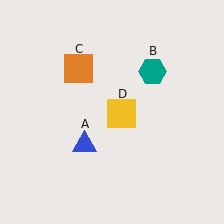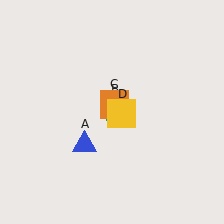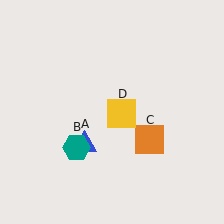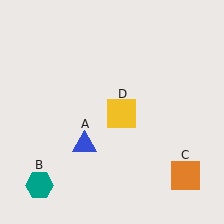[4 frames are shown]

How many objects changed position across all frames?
2 objects changed position: teal hexagon (object B), orange square (object C).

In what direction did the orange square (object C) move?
The orange square (object C) moved down and to the right.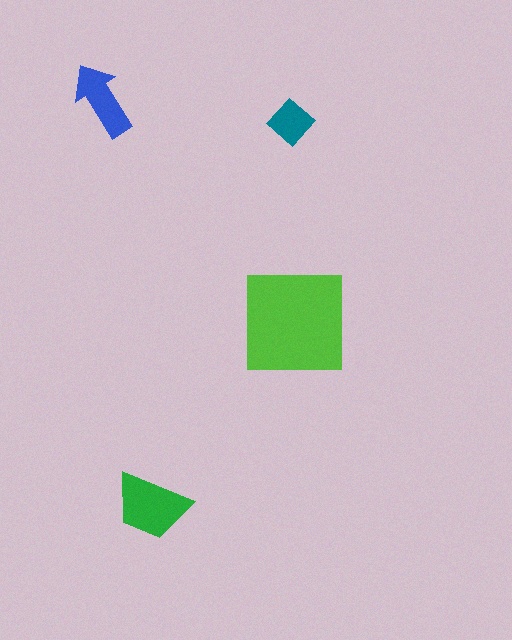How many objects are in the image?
There are 4 objects in the image.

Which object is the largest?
The lime square.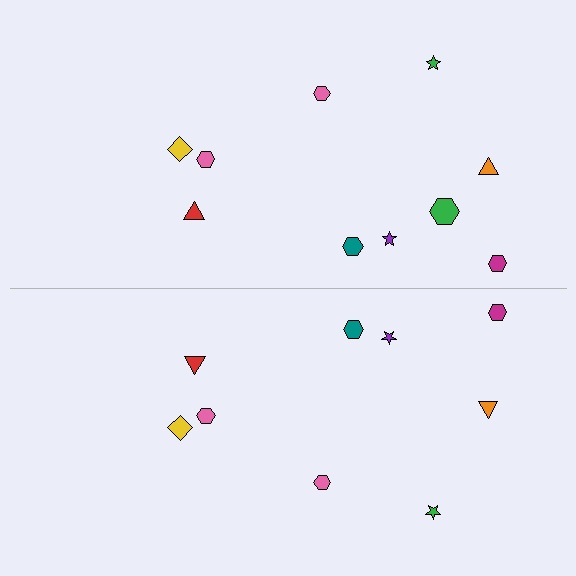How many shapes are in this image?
There are 19 shapes in this image.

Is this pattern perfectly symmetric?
No, the pattern is not perfectly symmetric. A green hexagon is missing from the bottom side.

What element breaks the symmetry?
A green hexagon is missing from the bottom side.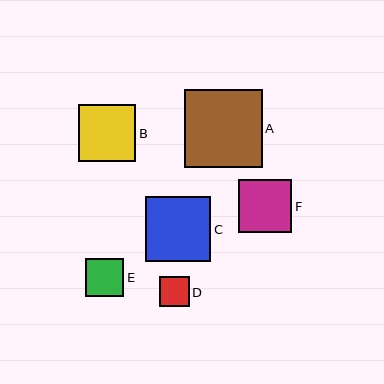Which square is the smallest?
Square D is the smallest with a size of approximately 30 pixels.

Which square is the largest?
Square A is the largest with a size of approximately 78 pixels.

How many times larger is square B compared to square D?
Square B is approximately 1.9 times the size of square D.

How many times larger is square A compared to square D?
Square A is approximately 2.6 times the size of square D.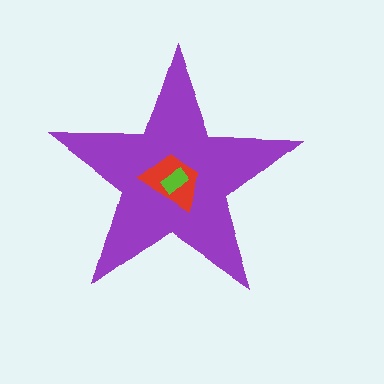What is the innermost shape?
The lime rectangle.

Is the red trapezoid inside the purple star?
Yes.